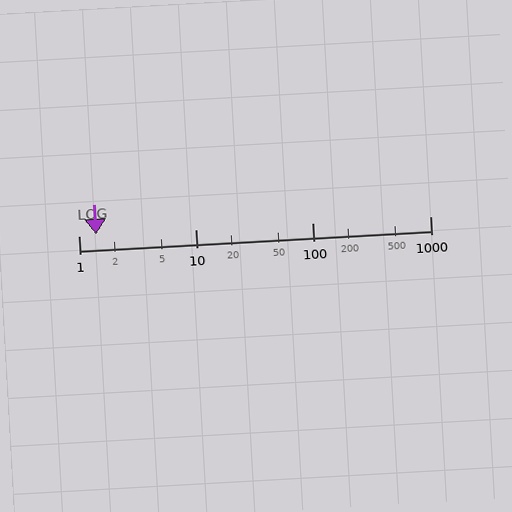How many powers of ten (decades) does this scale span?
The scale spans 3 decades, from 1 to 1000.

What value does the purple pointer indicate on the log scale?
The pointer indicates approximately 1.4.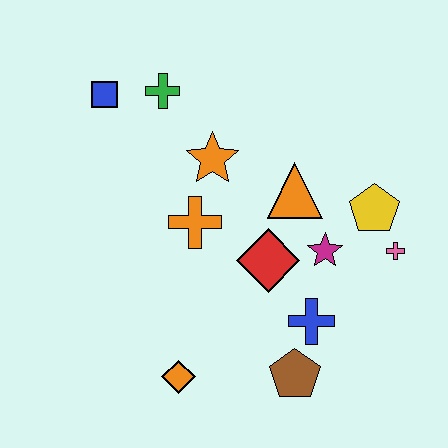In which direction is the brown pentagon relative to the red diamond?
The brown pentagon is below the red diamond.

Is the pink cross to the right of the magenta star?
Yes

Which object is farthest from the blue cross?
The blue square is farthest from the blue cross.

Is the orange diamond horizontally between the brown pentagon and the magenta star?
No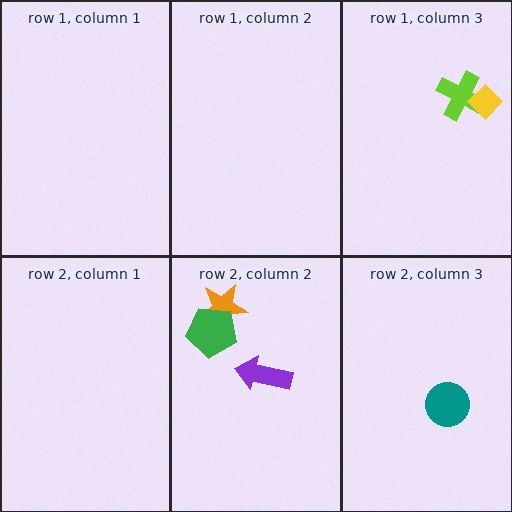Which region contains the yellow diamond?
The row 1, column 3 region.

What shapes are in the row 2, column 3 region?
The teal circle.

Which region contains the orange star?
The row 2, column 2 region.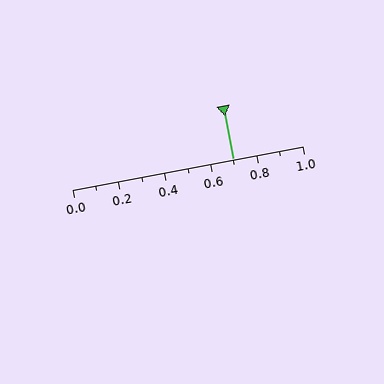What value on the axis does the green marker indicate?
The marker indicates approximately 0.7.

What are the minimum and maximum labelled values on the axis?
The axis runs from 0.0 to 1.0.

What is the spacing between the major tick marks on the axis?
The major ticks are spaced 0.2 apart.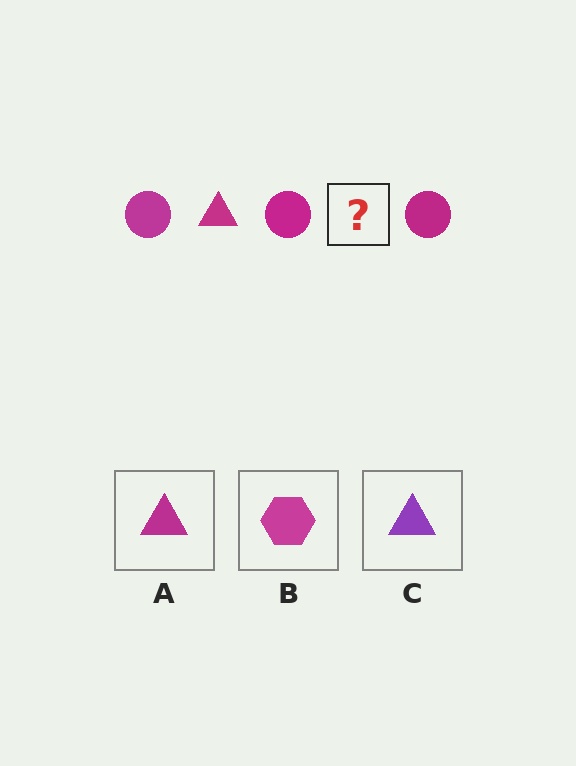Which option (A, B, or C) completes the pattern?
A.